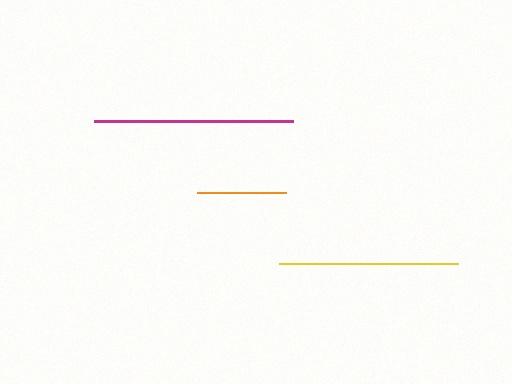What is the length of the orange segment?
The orange segment is approximately 89 pixels long.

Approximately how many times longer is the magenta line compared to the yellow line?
The magenta line is approximately 1.1 times the length of the yellow line.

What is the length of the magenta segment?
The magenta segment is approximately 199 pixels long.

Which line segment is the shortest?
The orange line is the shortest at approximately 89 pixels.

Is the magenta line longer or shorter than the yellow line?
The magenta line is longer than the yellow line.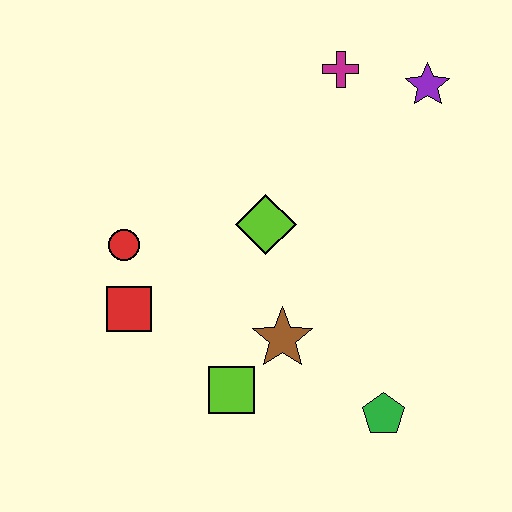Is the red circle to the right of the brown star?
No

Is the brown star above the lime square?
Yes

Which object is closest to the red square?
The red circle is closest to the red square.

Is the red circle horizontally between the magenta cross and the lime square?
No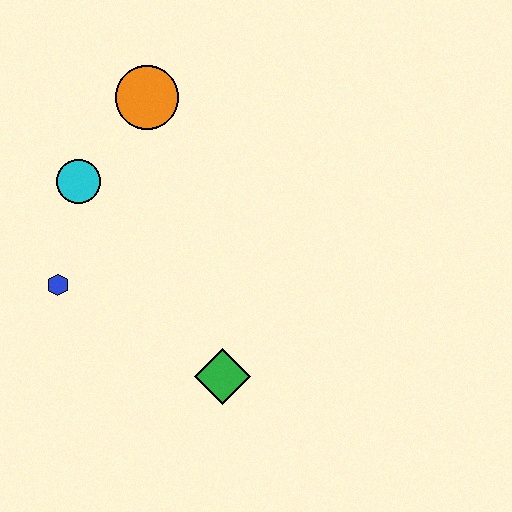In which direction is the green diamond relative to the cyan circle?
The green diamond is below the cyan circle.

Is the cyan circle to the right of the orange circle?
No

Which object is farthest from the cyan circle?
The green diamond is farthest from the cyan circle.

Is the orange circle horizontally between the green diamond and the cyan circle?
Yes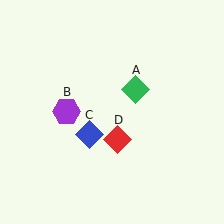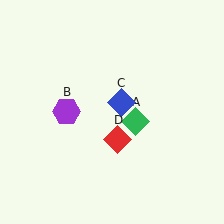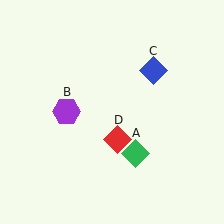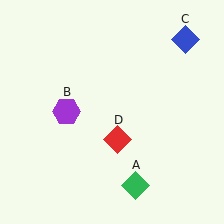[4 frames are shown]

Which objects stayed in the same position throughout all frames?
Purple hexagon (object B) and red diamond (object D) remained stationary.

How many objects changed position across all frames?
2 objects changed position: green diamond (object A), blue diamond (object C).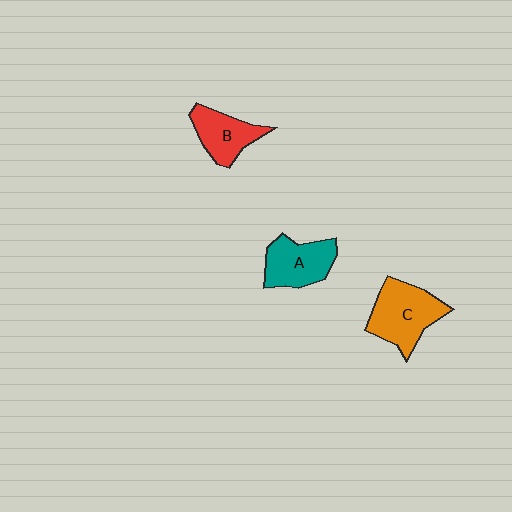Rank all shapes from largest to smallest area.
From largest to smallest: C (orange), A (teal), B (red).